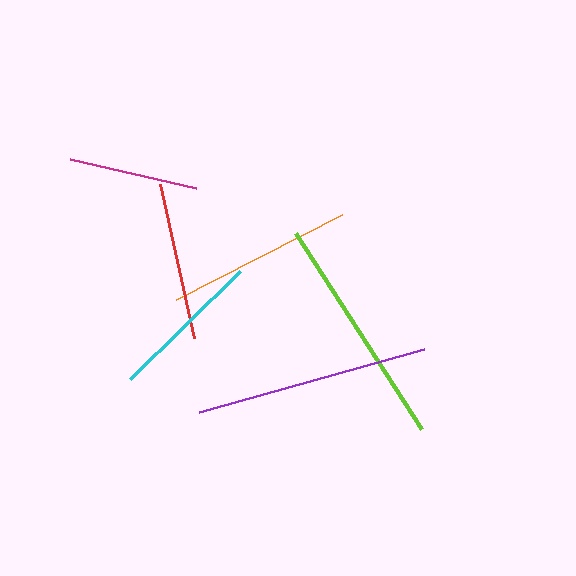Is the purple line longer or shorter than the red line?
The purple line is longer than the red line.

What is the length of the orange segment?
The orange segment is approximately 186 pixels long.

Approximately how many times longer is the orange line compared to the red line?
The orange line is approximately 1.2 times the length of the red line.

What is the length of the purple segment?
The purple segment is approximately 234 pixels long.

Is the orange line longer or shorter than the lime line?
The lime line is longer than the orange line.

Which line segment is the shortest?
The magenta line is the shortest at approximately 129 pixels.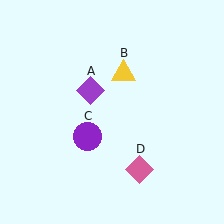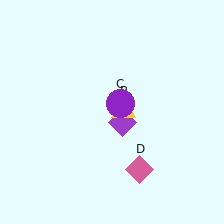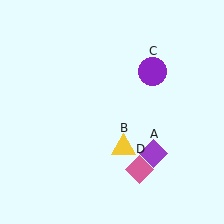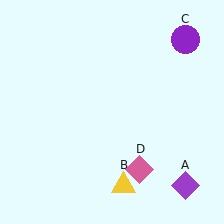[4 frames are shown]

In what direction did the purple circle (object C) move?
The purple circle (object C) moved up and to the right.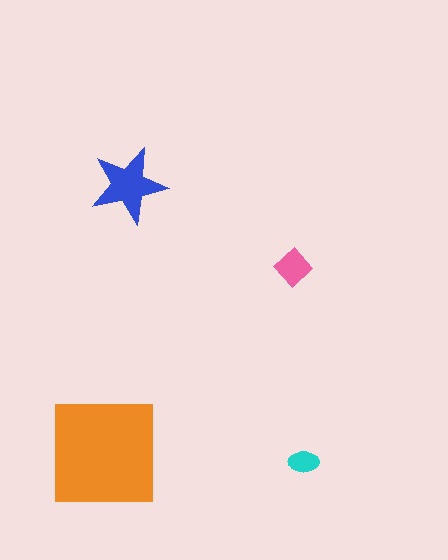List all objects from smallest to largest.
The cyan ellipse, the pink diamond, the blue star, the orange square.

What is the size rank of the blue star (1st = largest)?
2nd.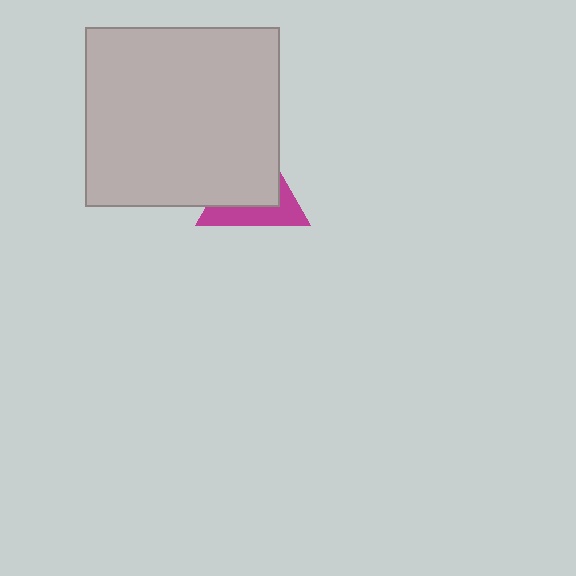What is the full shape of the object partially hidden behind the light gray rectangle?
The partially hidden object is a magenta triangle.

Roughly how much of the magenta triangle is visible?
A small part of it is visible (roughly 39%).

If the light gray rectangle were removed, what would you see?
You would see the complete magenta triangle.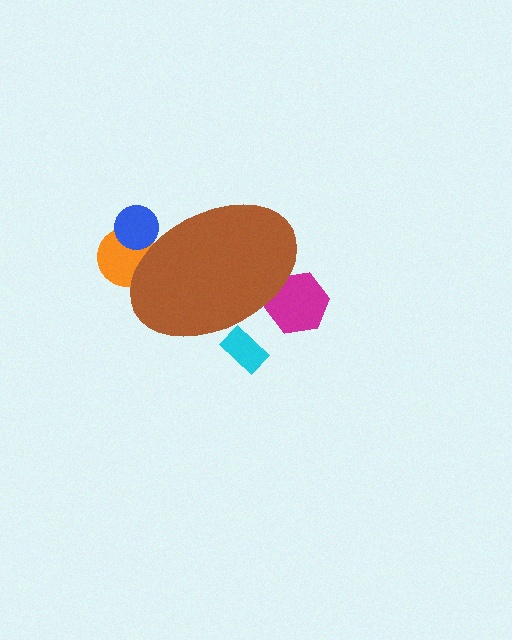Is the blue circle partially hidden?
Yes, the blue circle is partially hidden behind the brown ellipse.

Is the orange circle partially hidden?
Yes, the orange circle is partially hidden behind the brown ellipse.